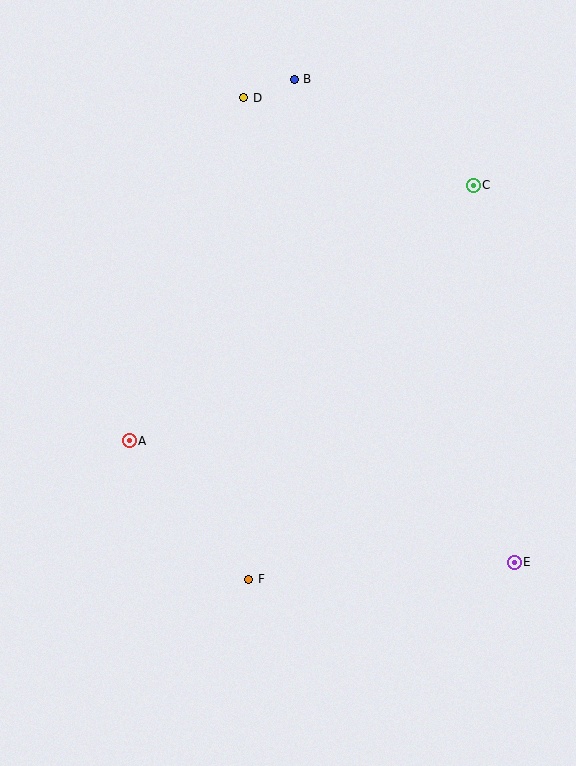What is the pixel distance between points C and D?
The distance between C and D is 246 pixels.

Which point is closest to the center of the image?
Point A at (129, 441) is closest to the center.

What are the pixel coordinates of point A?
Point A is at (129, 441).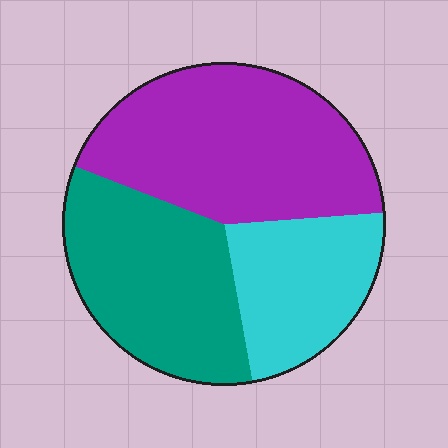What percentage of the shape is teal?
Teal takes up between a quarter and a half of the shape.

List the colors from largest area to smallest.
From largest to smallest: purple, teal, cyan.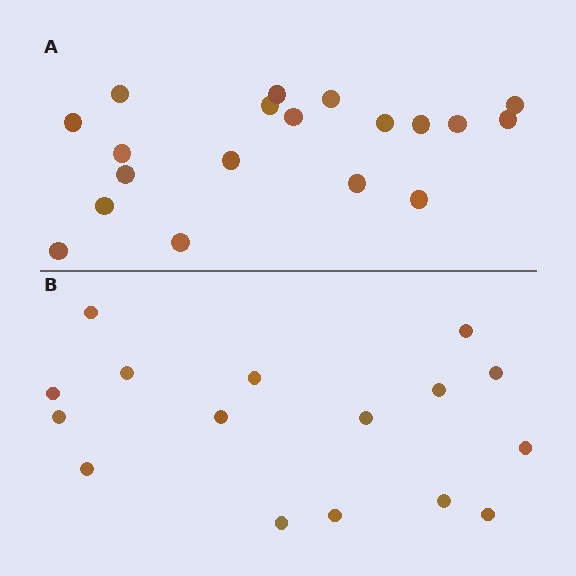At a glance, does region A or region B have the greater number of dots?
Region A (the top region) has more dots.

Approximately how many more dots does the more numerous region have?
Region A has just a few more — roughly 2 or 3 more dots than region B.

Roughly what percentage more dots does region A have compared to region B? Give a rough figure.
About 20% more.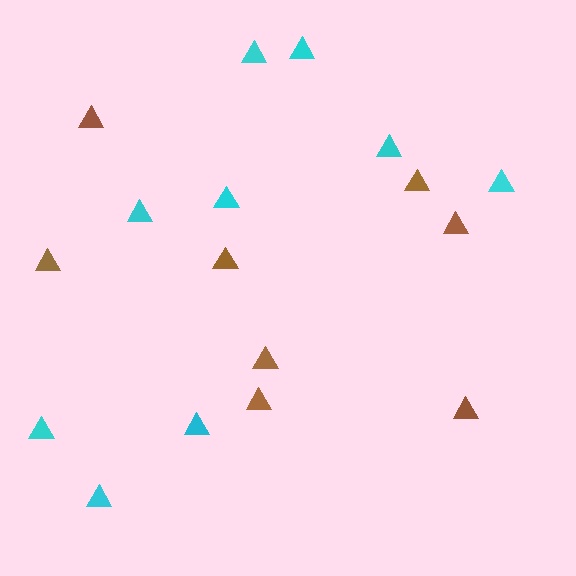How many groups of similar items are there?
There are 2 groups: one group of brown triangles (8) and one group of cyan triangles (9).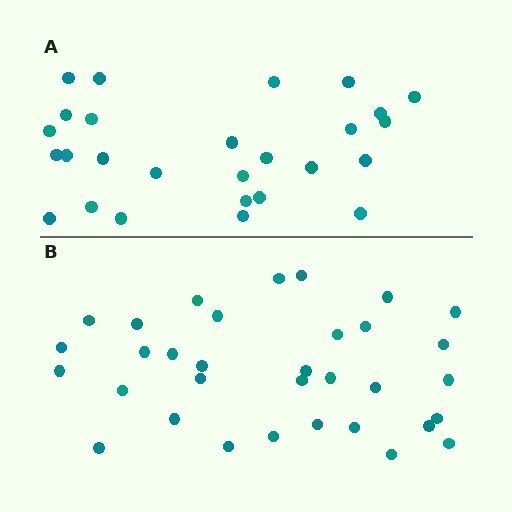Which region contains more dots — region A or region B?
Region B (the bottom region) has more dots.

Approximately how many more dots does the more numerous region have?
Region B has about 6 more dots than region A.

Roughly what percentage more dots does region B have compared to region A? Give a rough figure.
About 20% more.